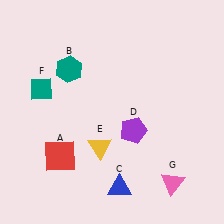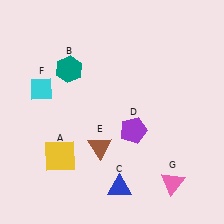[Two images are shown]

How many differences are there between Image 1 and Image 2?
There are 3 differences between the two images.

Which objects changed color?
A changed from red to yellow. E changed from yellow to brown. F changed from teal to cyan.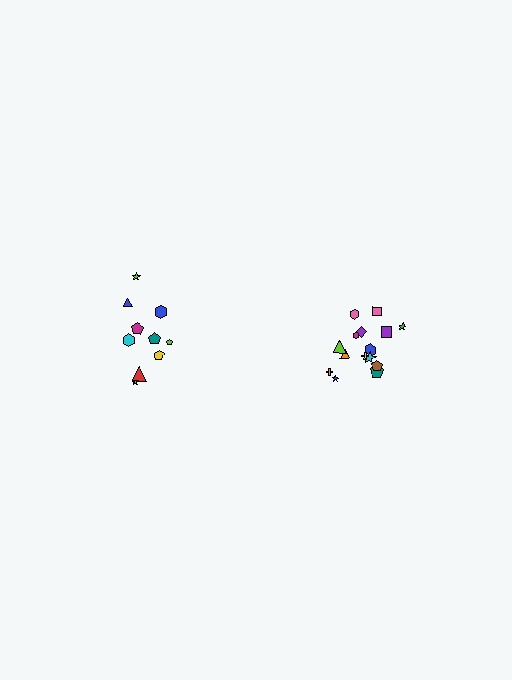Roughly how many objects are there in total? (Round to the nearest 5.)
Roughly 25 objects in total.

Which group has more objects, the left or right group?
The right group.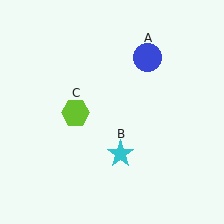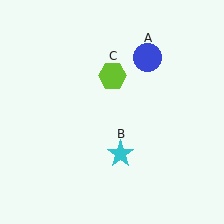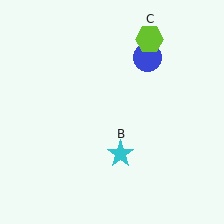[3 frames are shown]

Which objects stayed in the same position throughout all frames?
Blue circle (object A) and cyan star (object B) remained stationary.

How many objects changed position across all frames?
1 object changed position: lime hexagon (object C).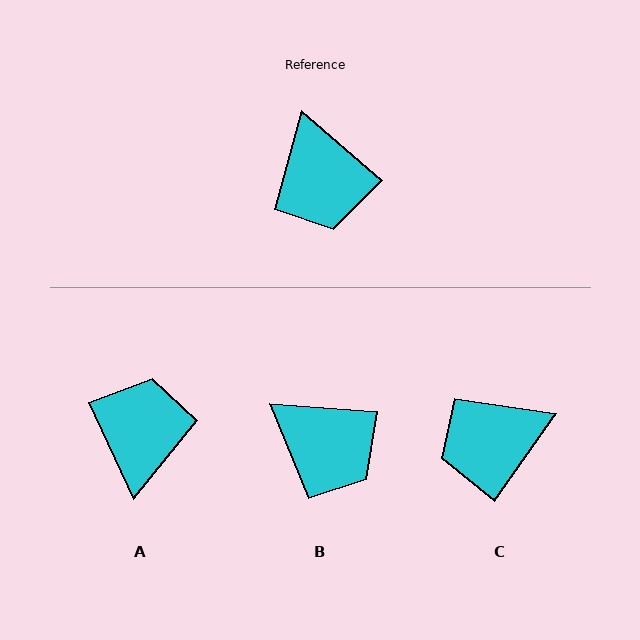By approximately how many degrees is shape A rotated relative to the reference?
Approximately 156 degrees counter-clockwise.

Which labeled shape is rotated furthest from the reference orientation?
A, about 156 degrees away.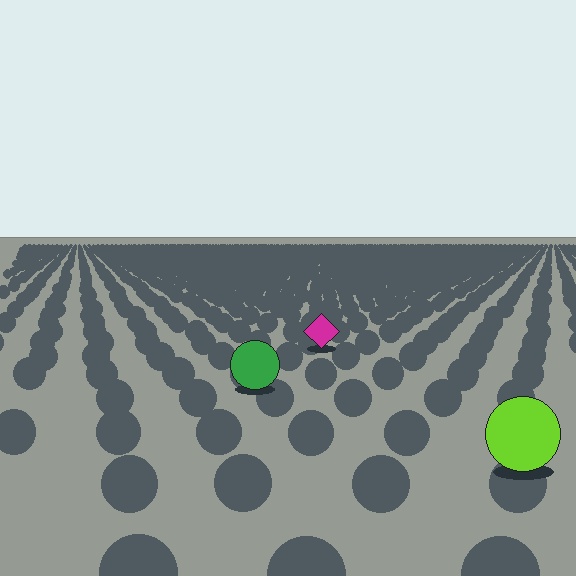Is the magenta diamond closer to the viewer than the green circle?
No. The green circle is closer — you can tell from the texture gradient: the ground texture is coarser near it.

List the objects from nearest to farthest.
From nearest to farthest: the lime circle, the green circle, the magenta diamond.